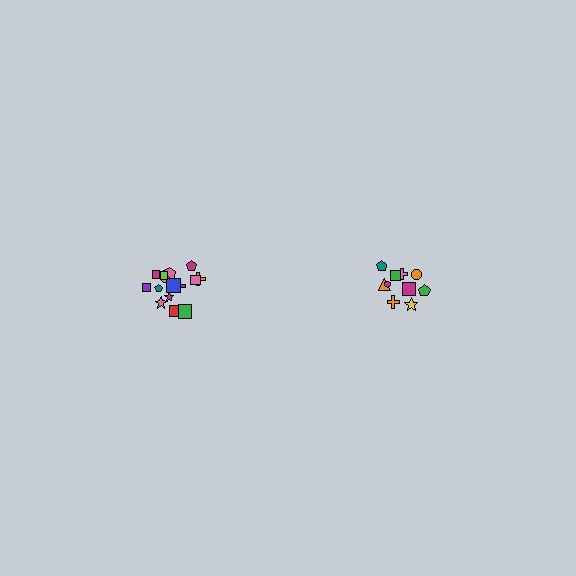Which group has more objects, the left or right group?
The left group.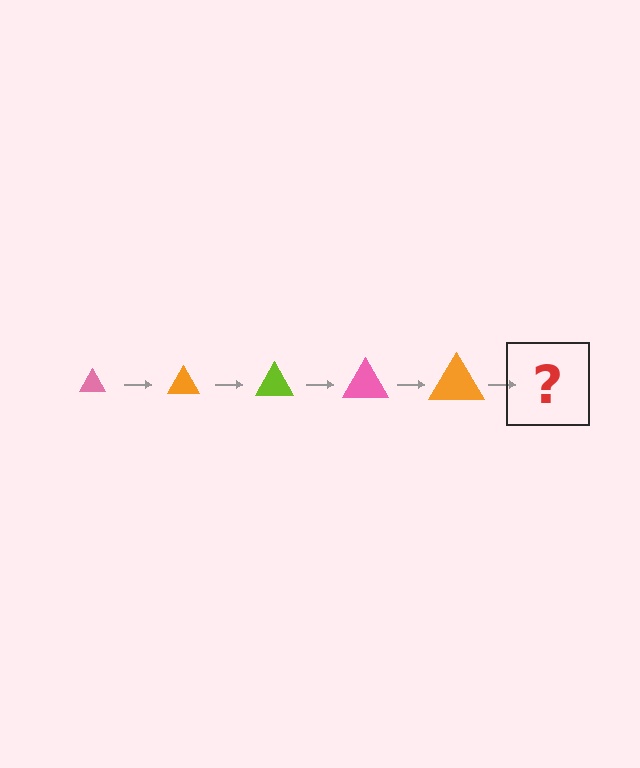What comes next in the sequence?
The next element should be a lime triangle, larger than the previous one.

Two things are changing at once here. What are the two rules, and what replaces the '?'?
The two rules are that the triangle grows larger each step and the color cycles through pink, orange, and lime. The '?' should be a lime triangle, larger than the previous one.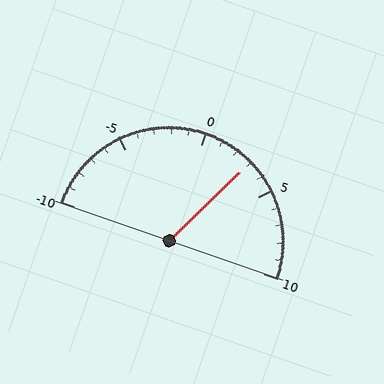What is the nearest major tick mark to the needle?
The nearest major tick mark is 5.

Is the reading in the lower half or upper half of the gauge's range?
The reading is in the upper half of the range (-10 to 10).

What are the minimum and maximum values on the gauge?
The gauge ranges from -10 to 10.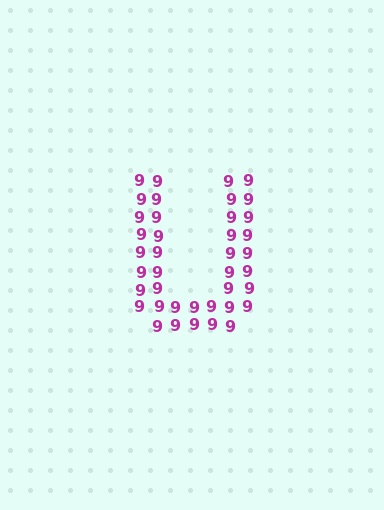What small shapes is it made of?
It is made of small digit 9's.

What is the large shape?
The large shape is the letter U.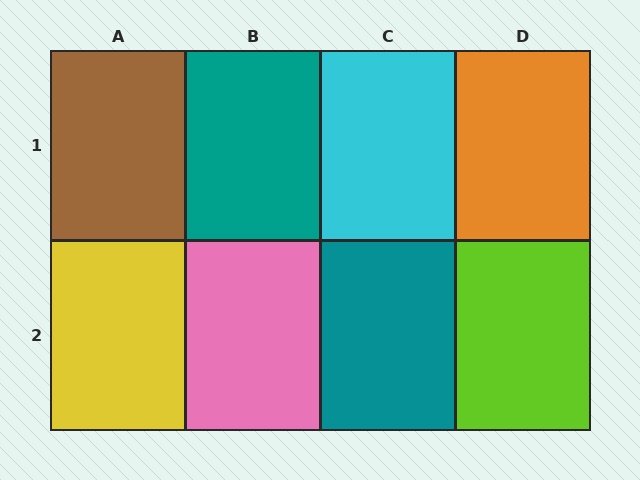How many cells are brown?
1 cell is brown.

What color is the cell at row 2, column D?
Lime.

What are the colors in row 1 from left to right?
Brown, teal, cyan, orange.